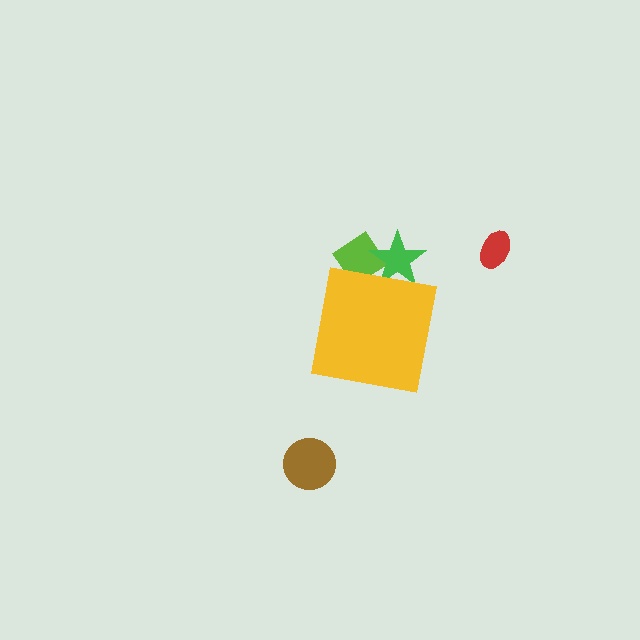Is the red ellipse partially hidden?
No, the red ellipse is fully visible.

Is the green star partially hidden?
Yes, the green star is partially hidden behind the yellow square.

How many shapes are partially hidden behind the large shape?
2 shapes are partially hidden.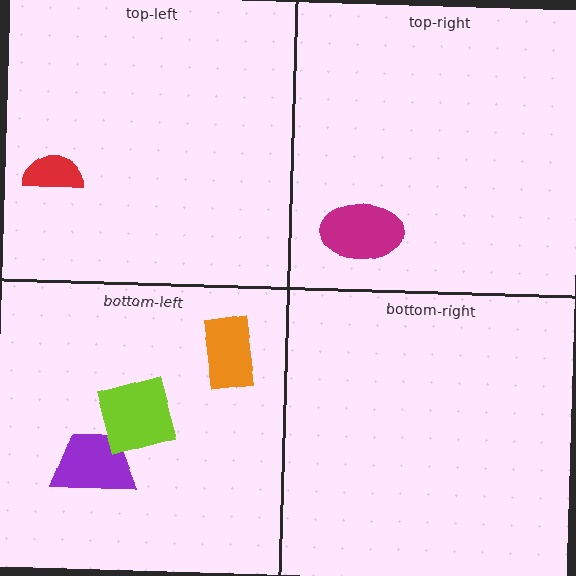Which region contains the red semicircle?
The top-left region.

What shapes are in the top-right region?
The magenta ellipse.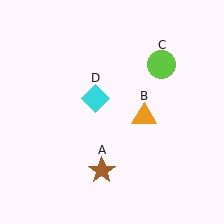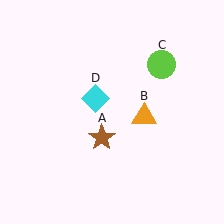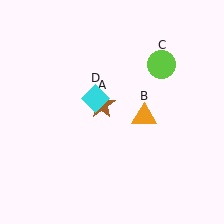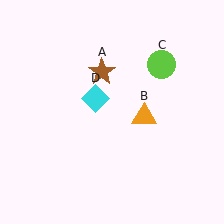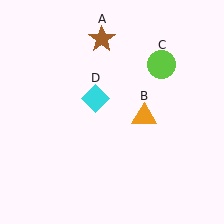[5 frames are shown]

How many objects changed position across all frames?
1 object changed position: brown star (object A).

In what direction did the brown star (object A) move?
The brown star (object A) moved up.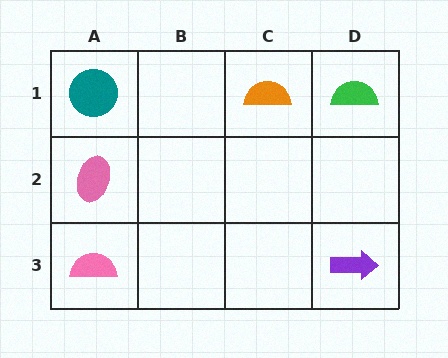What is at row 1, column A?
A teal circle.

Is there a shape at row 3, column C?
No, that cell is empty.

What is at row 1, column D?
A green semicircle.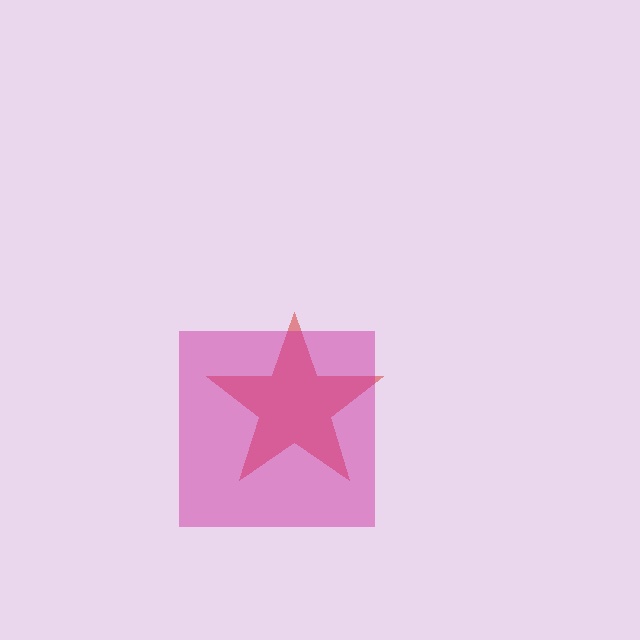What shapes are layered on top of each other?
The layered shapes are: a red star, a magenta square.